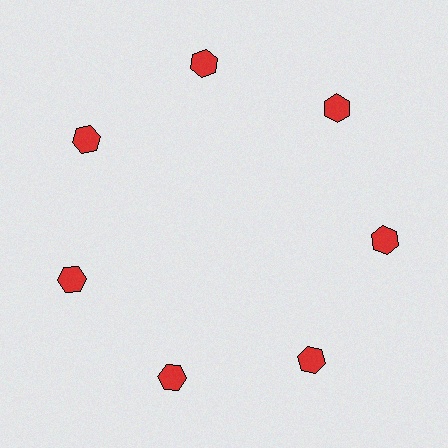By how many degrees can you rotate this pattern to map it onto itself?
The pattern maps onto itself every 51 degrees of rotation.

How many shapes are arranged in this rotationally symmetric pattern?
There are 7 shapes, arranged in 7 groups of 1.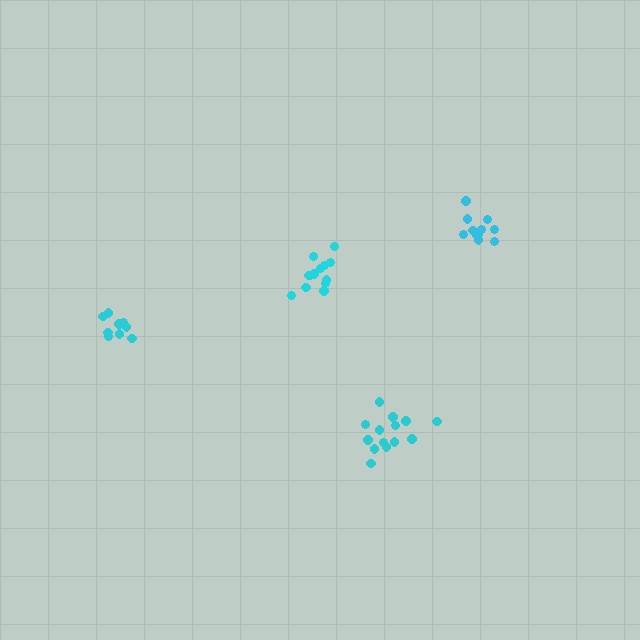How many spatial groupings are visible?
There are 4 spatial groupings.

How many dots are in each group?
Group 1: 11 dots, Group 2: 13 dots, Group 3: 9 dots, Group 4: 14 dots (47 total).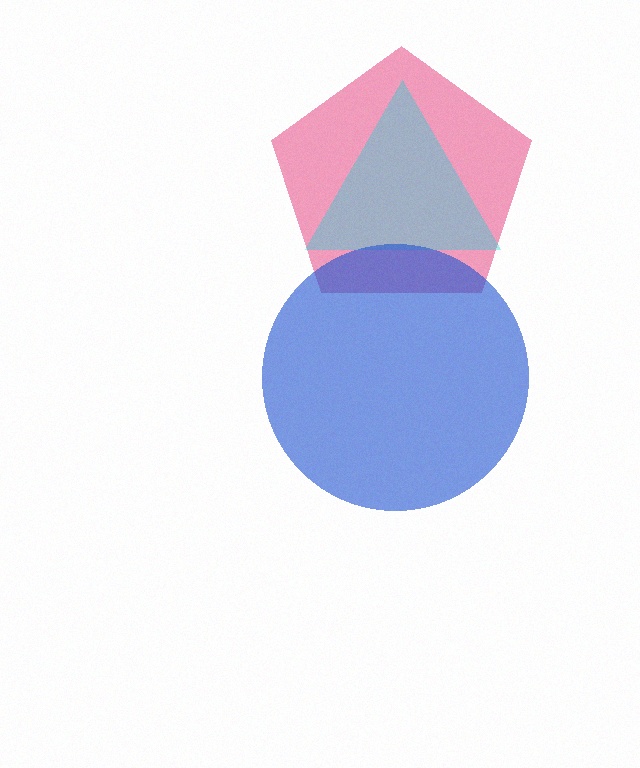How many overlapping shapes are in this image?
There are 3 overlapping shapes in the image.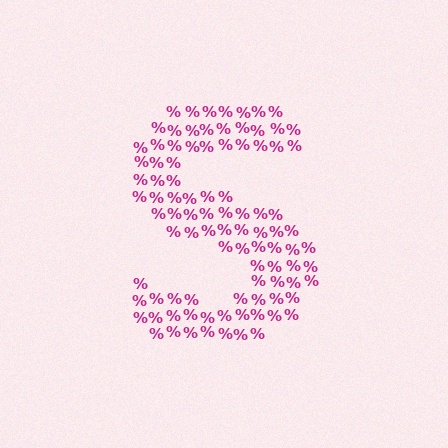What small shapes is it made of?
It is made of small percent signs.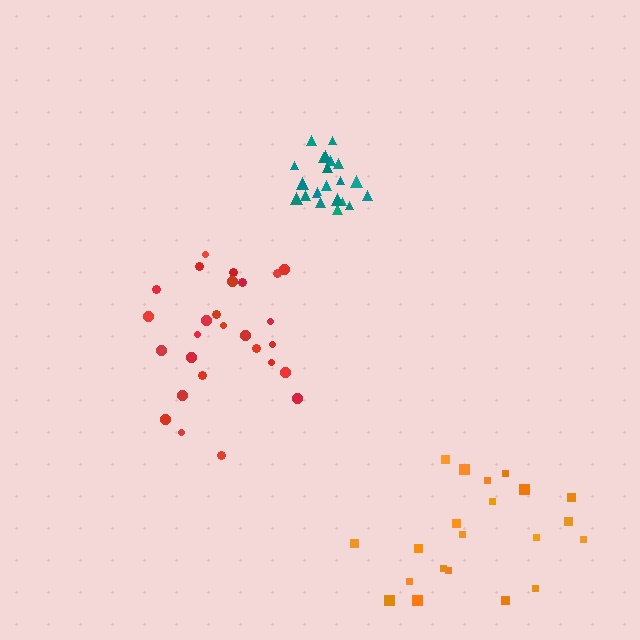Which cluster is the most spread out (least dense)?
Orange.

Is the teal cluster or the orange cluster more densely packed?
Teal.